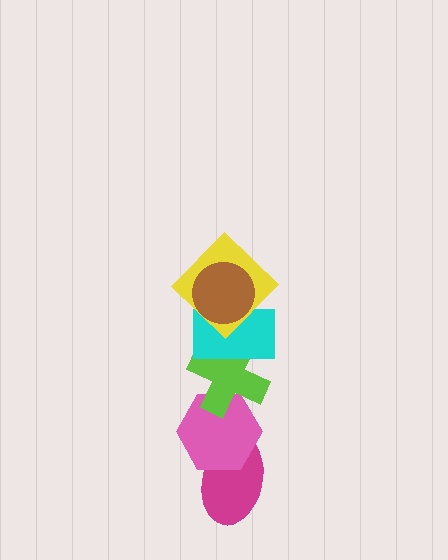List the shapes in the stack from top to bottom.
From top to bottom: the brown circle, the yellow diamond, the cyan rectangle, the lime cross, the pink hexagon, the magenta ellipse.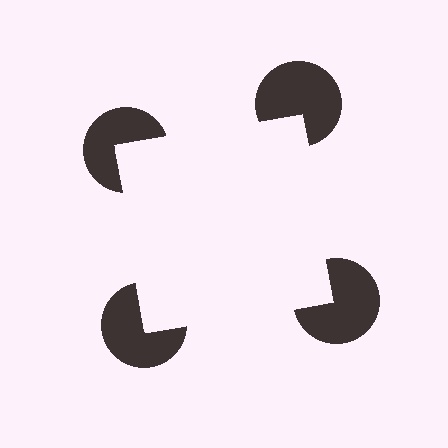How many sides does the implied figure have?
4 sides.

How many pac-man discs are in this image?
There are 4 — one at each vertex of the illusory square.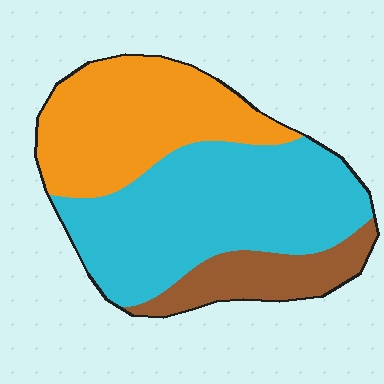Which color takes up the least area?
Brown, at roughly 15%.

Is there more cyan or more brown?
Cyan.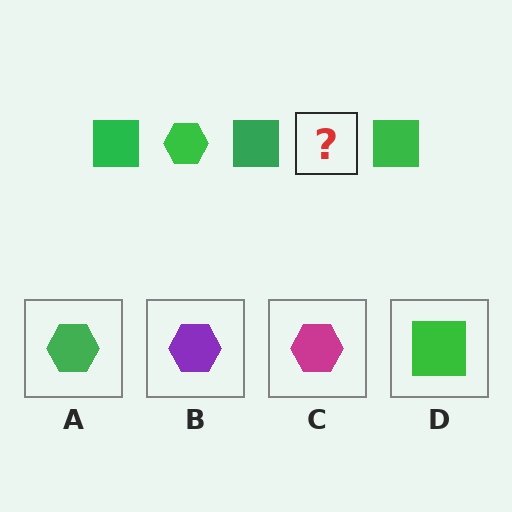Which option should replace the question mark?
Option A.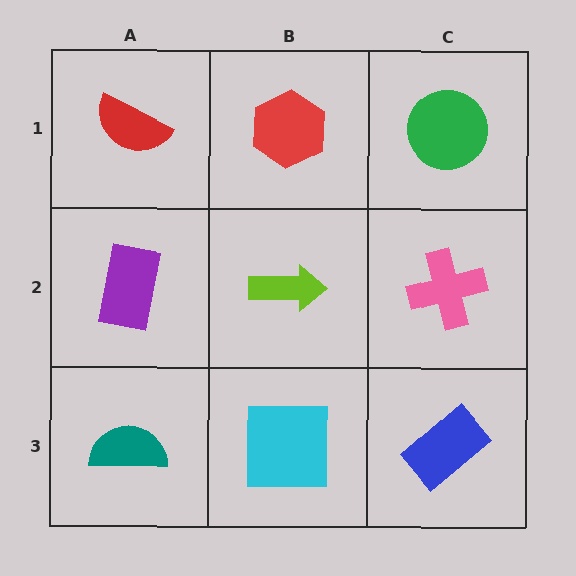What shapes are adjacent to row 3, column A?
A purple rectangle (row 2, column A), a cyan square (row 3, column B).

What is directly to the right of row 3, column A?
A cyan square.